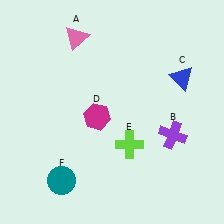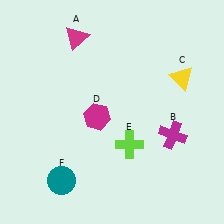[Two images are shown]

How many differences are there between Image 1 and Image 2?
There are 3 differences between the two images.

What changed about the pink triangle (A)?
In Image 1, A is pink. In Image 2, it changed to magenta.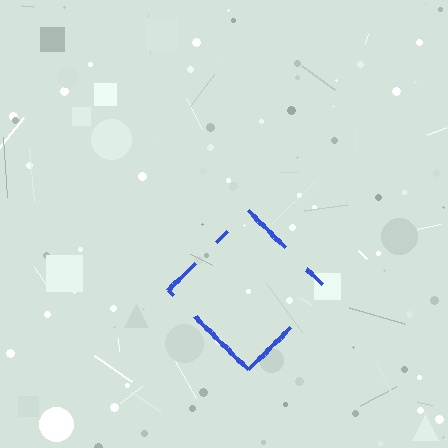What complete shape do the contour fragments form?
The contour fragments form a diamond.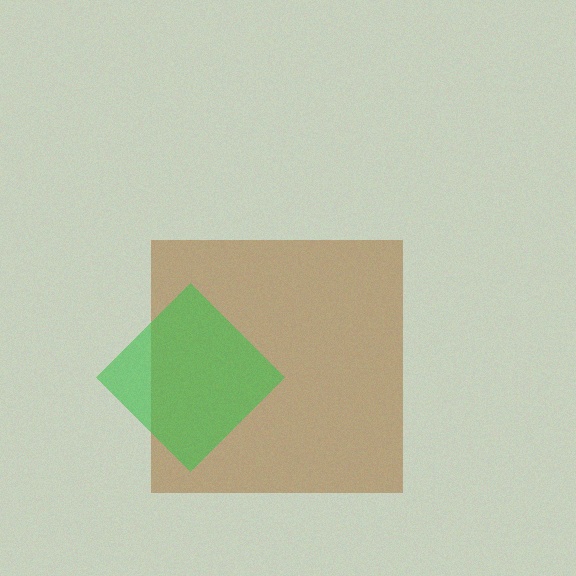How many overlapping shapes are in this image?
There are 2 overlapping shapes in the image.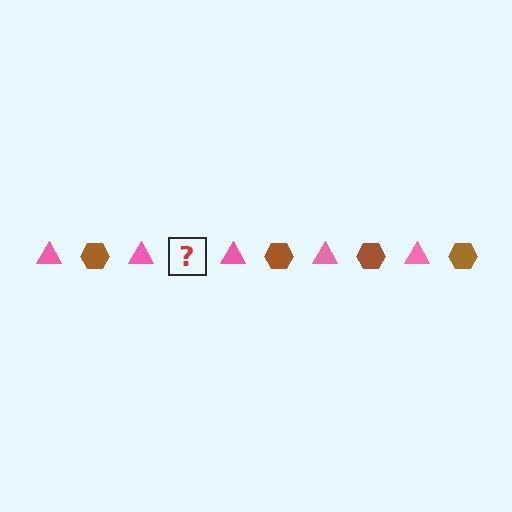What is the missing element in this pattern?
The missing element is a brown hexagon.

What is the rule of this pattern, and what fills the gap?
The rule is that the pattern alternates between pink triangle and brown hexagon. The gap should be filled with a brown hexagon.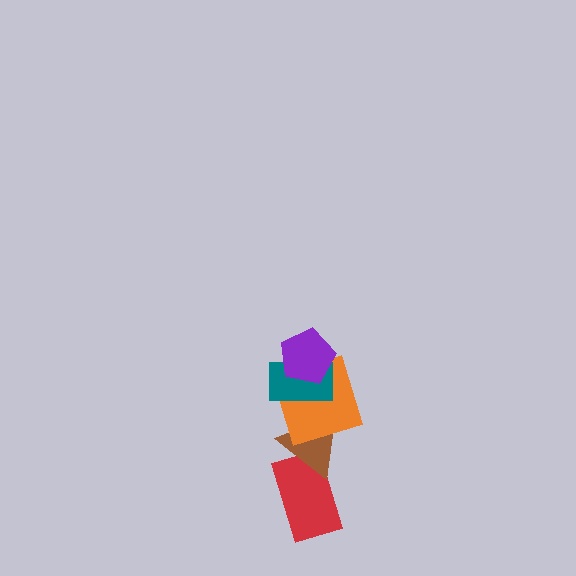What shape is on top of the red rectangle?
The brown triangle is on top of the red rectangle.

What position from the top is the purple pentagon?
The purple pentagon is 1st from the top.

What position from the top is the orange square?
The orange square is 3rd from the top.